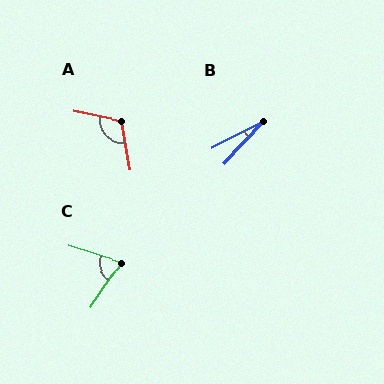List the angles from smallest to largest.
B (20°), C (73°), A (111°).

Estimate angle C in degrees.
Approximately 73 degrees.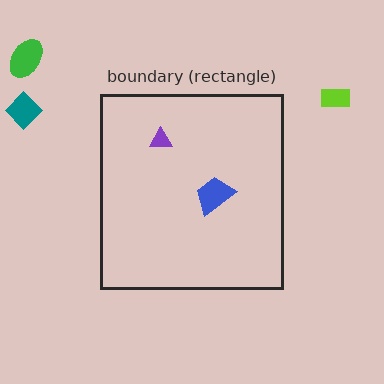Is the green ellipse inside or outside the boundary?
Outside.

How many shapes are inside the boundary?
2 inside, 3 outside.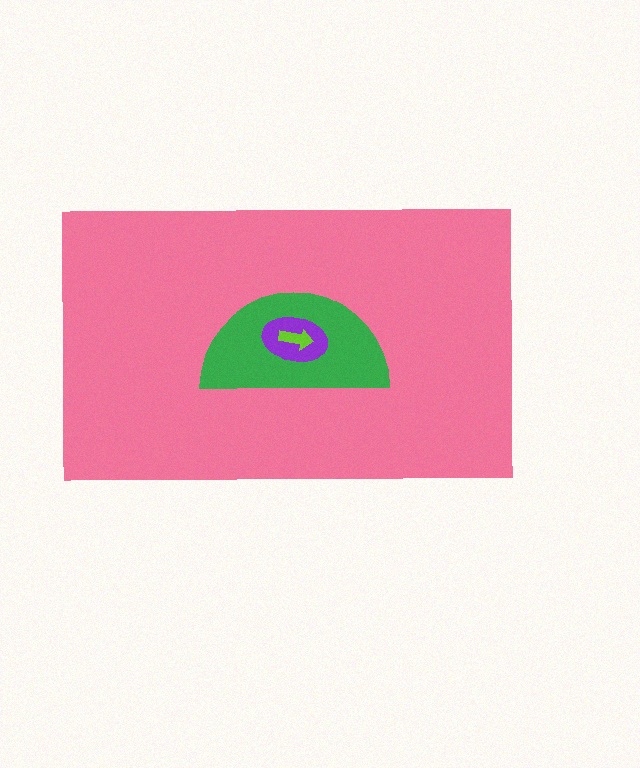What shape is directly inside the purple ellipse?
The lime arrow.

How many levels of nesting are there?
4.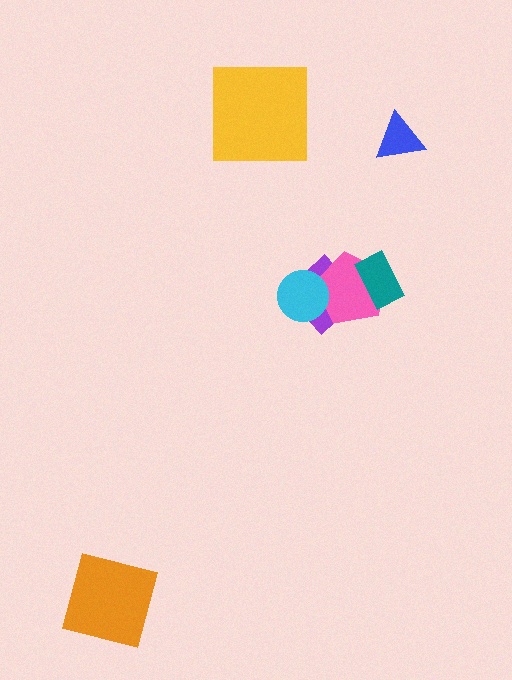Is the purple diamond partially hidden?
Yes, it is partially covered by another shape.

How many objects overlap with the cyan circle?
2 objects overlap with the cyan circle.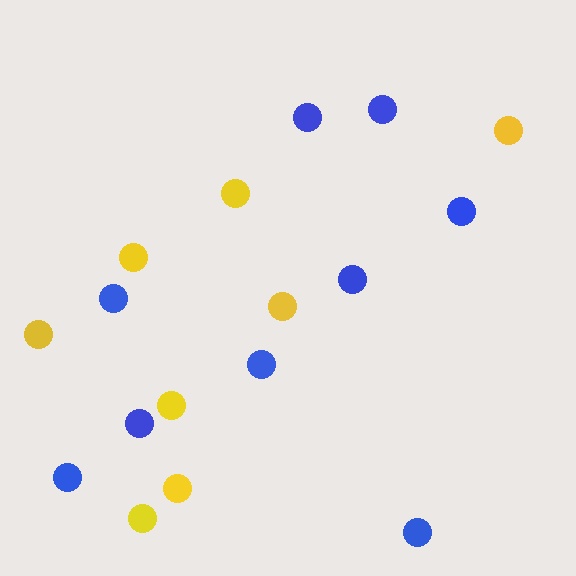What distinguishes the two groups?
There are 2 groups: one group of blue circles (9) and one group of yellow circles (8).